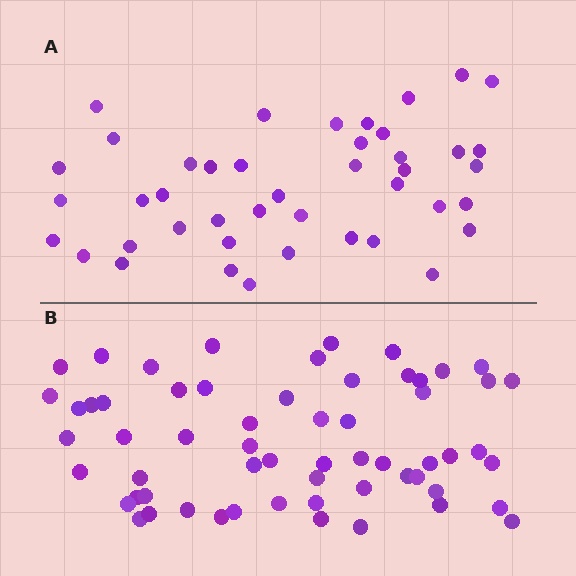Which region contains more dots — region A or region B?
Region B (the bottom region) has more dots.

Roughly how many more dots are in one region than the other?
Region B has approximately 15 more dots than region A.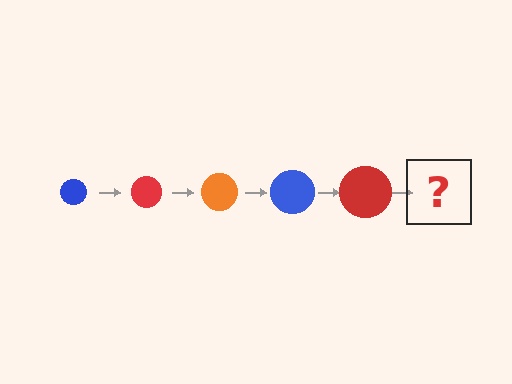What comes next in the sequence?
The next element should be an orange circle, larger than the previous one.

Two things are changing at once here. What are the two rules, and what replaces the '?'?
The two rules are that the circle grows larger each step and the color cycles through blue, red, and orange. The '?' should be an orange circle, larger than the previous one.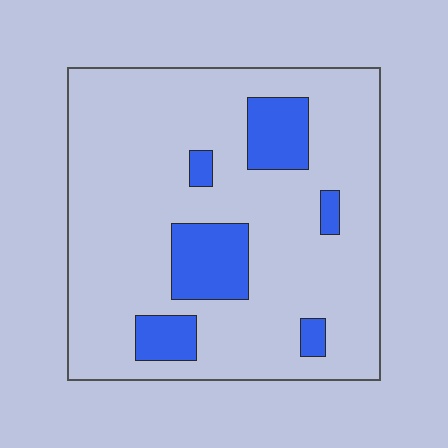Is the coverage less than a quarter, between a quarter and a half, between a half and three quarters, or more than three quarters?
Less than a quarter.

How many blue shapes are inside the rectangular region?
6.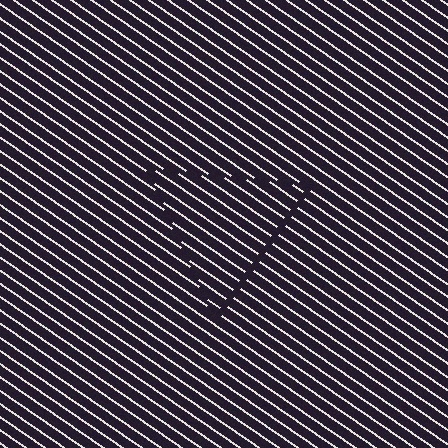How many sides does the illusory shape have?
3 sides — the line-ends trace a triangle.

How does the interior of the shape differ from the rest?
The interior of the shape contains the same grating, shifted by half a period — the contour is defined by the phase discontinuity where line-ends from the inner and outer gratings abut.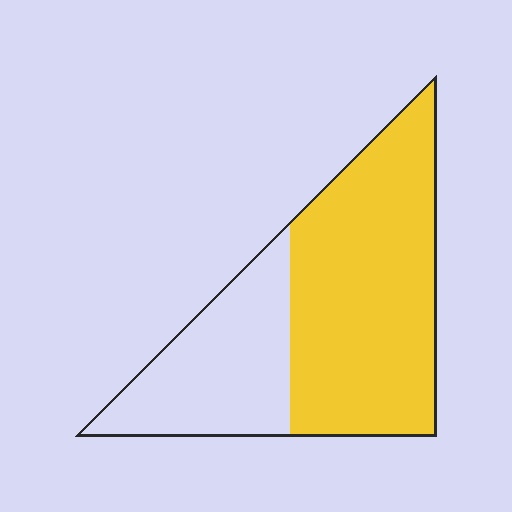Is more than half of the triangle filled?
Yes.